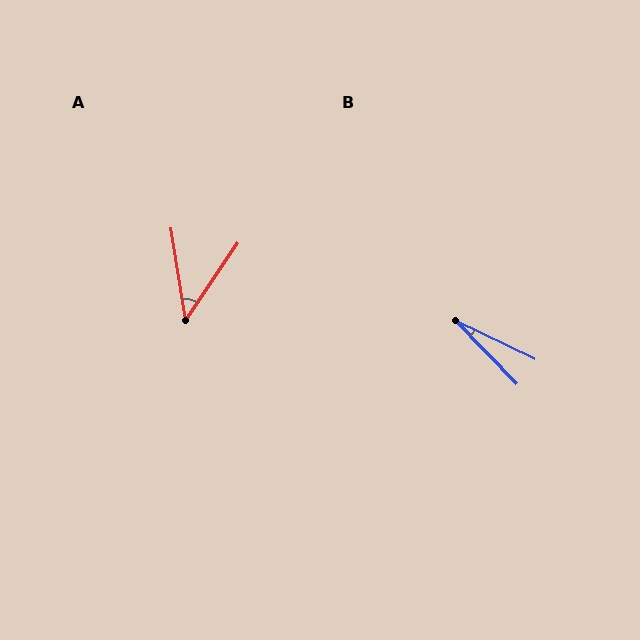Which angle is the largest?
A, at approximately 43 degrees.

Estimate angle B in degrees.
Approximately 20 degrees.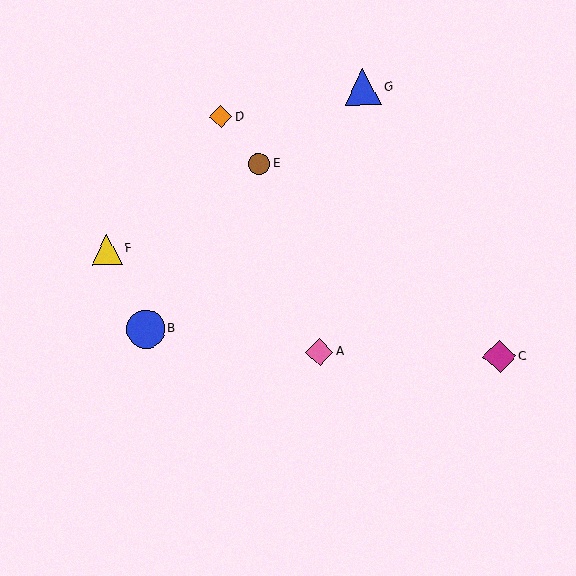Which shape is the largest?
The blue circle (labeled B) is the largest.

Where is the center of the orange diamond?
The center of the orange diamond is at (221, 117).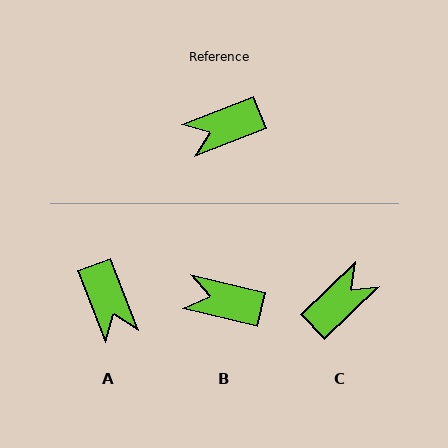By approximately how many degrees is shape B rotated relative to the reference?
Approximately 35 degrees clockwise.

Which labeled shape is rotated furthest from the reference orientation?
C, about 157 degrees away.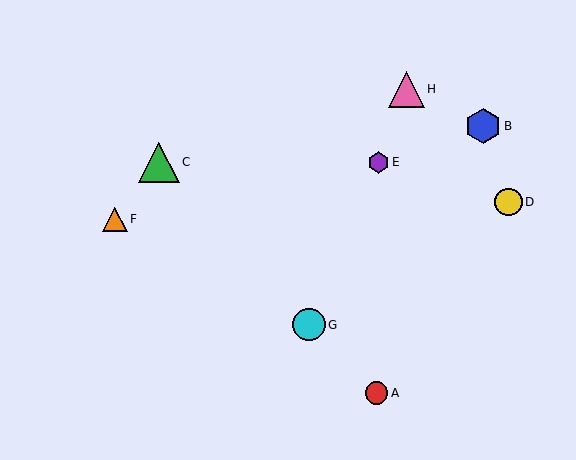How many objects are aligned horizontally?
2 objects (C, E) are aligned horizontally.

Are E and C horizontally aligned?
Yes, both are at y≈162.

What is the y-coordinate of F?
Object F is at y≈219.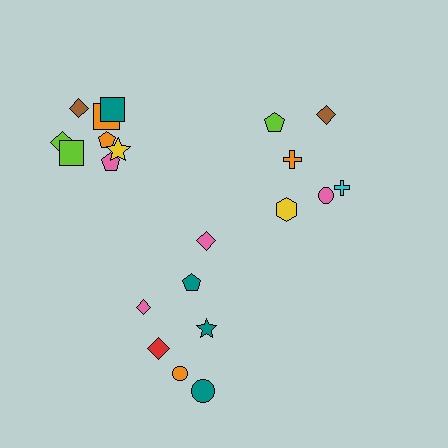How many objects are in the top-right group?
There are 6 objects.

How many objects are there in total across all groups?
There are 21 objects.